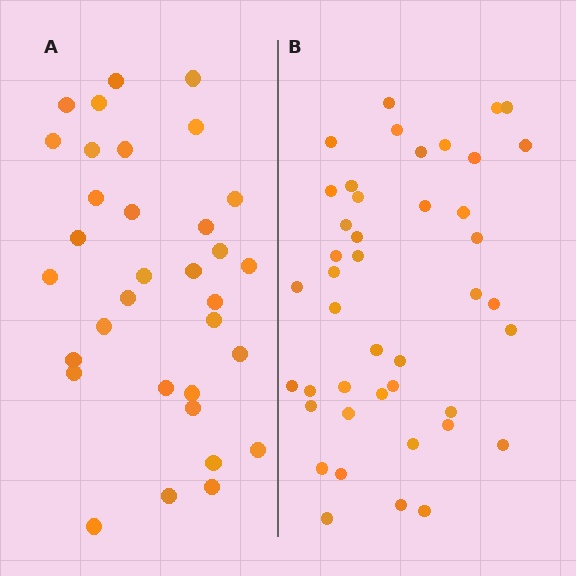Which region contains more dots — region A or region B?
Region B (the right region) has more dots.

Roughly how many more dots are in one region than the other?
Region B has roughly 10 or so more dots than region A.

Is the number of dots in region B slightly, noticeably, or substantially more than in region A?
Region B has noticeably more, but not dramatically so. The ratio is roughly 1.3 to 1.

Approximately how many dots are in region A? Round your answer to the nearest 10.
About 30 dots. (The exact count is 33, which rounds to 30.)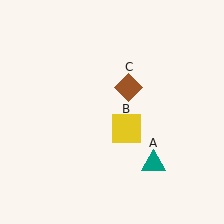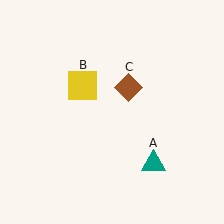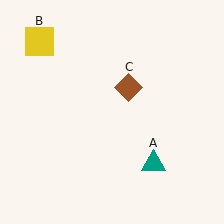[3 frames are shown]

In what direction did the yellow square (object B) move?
The yellow square (object B) moved up and to the left.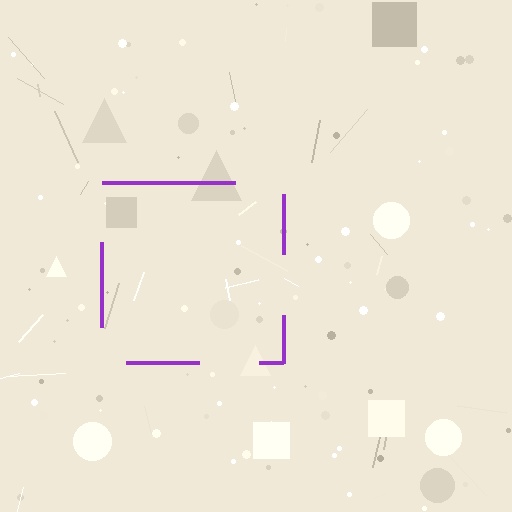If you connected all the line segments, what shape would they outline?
They would outline a square.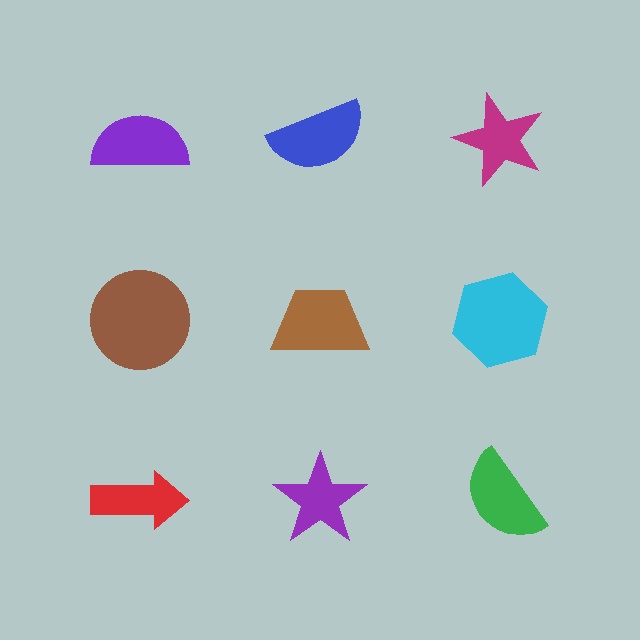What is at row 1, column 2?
A blue semicircle.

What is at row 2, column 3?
A cyan hexagon.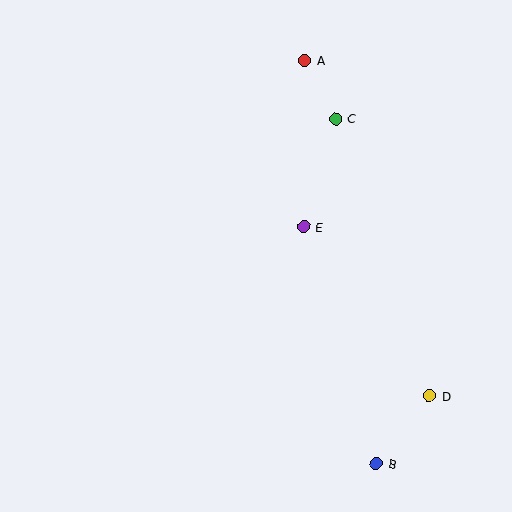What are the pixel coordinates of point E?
Point E is at (304, 227).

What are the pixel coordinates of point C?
Point C is at (336, 119).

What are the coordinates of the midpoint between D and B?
The midpoint between D and B is at (403, 430).